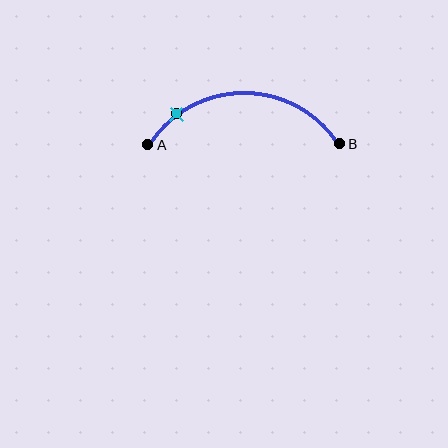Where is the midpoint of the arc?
The arc midpoint is the point on the curve farthest from the straight line joining A and B. It sits above that line.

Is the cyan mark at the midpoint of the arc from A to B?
No. The cyan mark lies on the arc but is closer to endpoint A. The arc midpoint would be at the point on the curve equidistant along the arc from both A and B.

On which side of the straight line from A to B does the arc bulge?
The arc bulges above the straight line connecting A and B.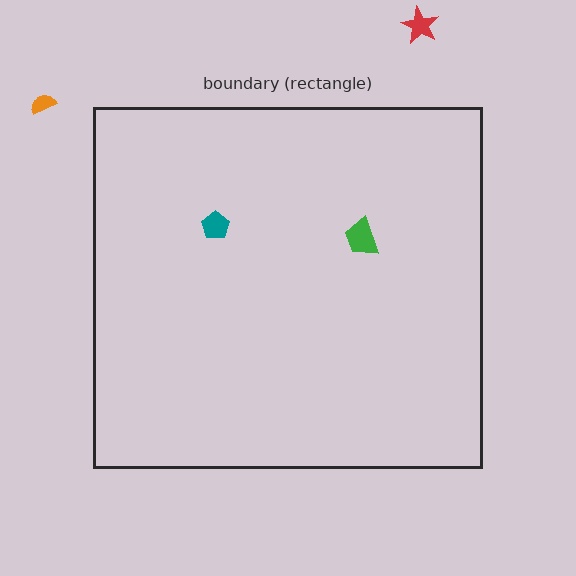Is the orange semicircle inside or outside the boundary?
Outside.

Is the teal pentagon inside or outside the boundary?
Inside.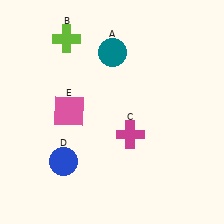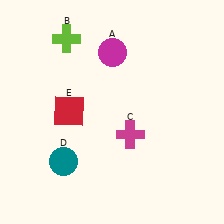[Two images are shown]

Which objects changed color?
A changed from teal to magenta. D changed from blue to teal. E changed from pink to red.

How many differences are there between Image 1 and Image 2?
There are 3 differences between the two images.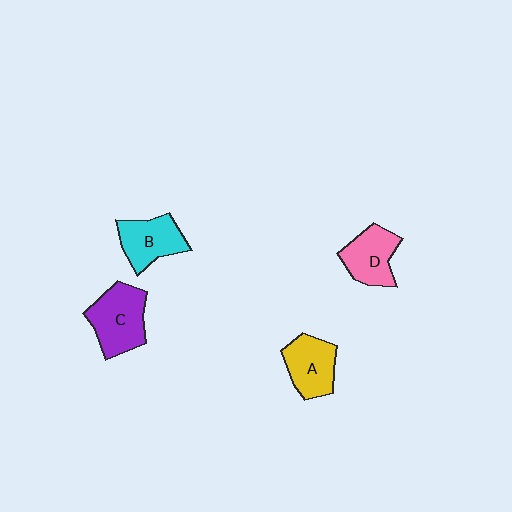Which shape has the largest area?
Shape C (purple).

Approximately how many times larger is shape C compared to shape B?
Approximately 1.2 times.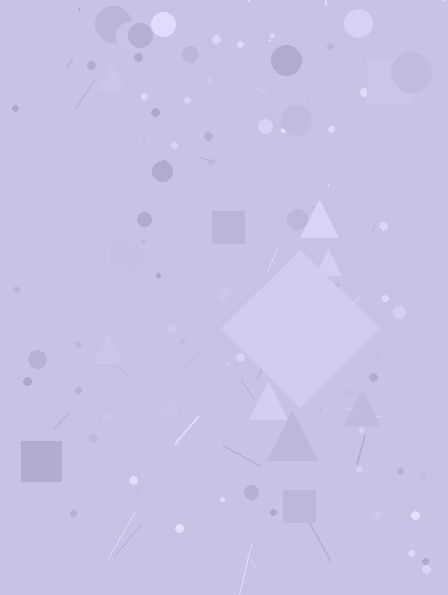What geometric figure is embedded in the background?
A diamond is embedded in the background.